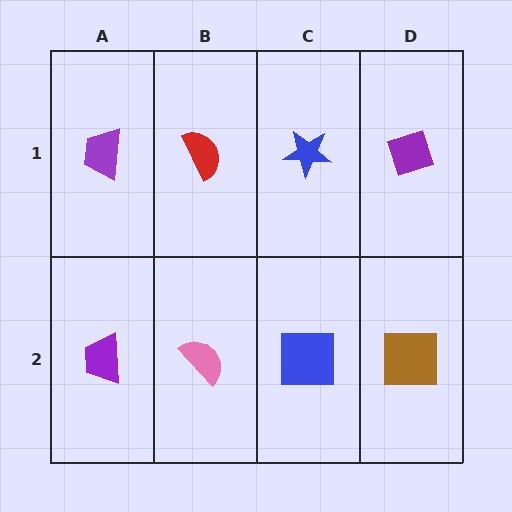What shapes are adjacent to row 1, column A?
A purple trapezoid (row 2, column A), a red semicircle (row 1, column B).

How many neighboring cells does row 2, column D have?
2.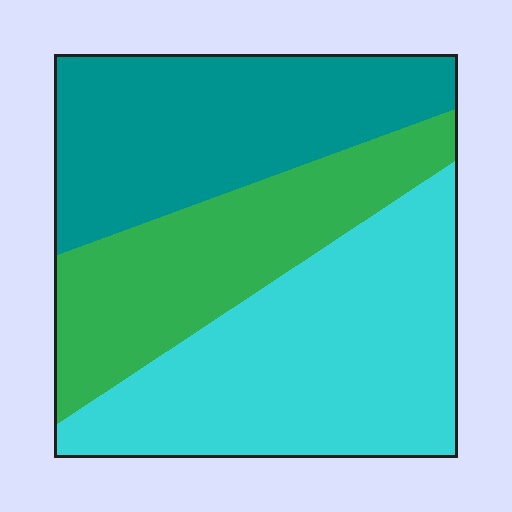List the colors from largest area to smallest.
From largest to smallest: cyan, teal, green.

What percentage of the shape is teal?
Teal takes up about one third (1/3) of the shape.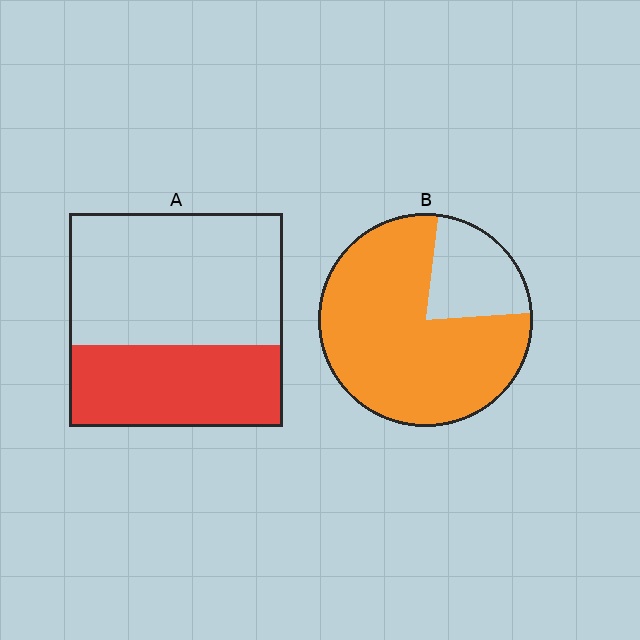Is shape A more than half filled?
No.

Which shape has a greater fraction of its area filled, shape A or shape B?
Shape B.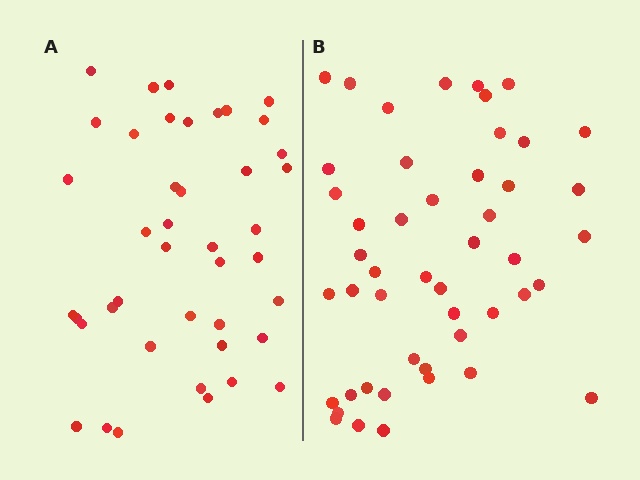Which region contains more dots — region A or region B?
Region B (the right region) has more dots.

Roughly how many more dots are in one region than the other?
Region B has about 6 more dots than region A.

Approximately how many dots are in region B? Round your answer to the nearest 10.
About 50 dots. (The exact count is 48, which rounds to 50.)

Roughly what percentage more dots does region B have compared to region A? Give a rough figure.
About 15% more.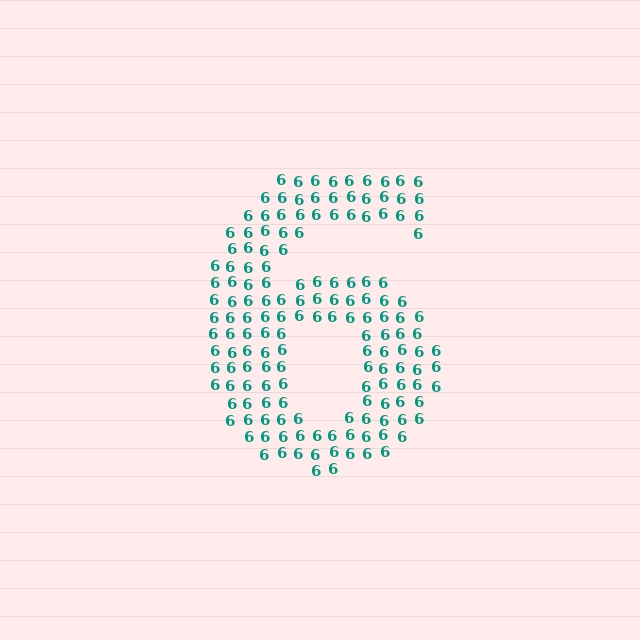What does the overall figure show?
The overall figure shows the digit 6.